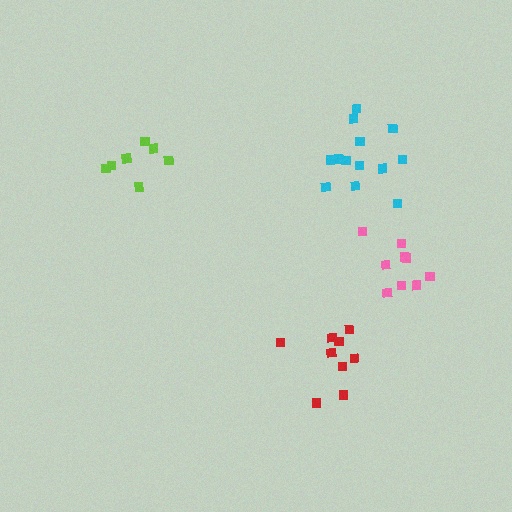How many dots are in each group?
Group 1: 13 dots, Group 2: 7 dots, Group 3: 9 dots, Group 4: 9 dots (38 total).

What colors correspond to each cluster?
The clusters are colored: cyan, lime, pink, red.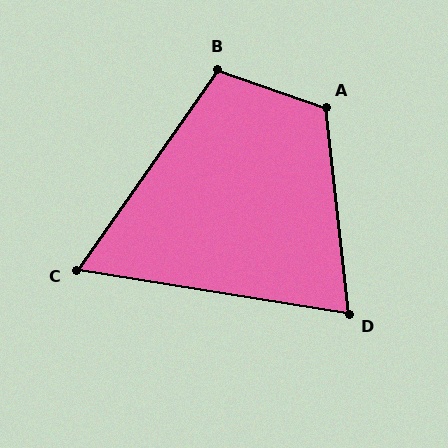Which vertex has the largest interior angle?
A, at approximately 116 degrees.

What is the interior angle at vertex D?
Approximately 74 degrees (acute).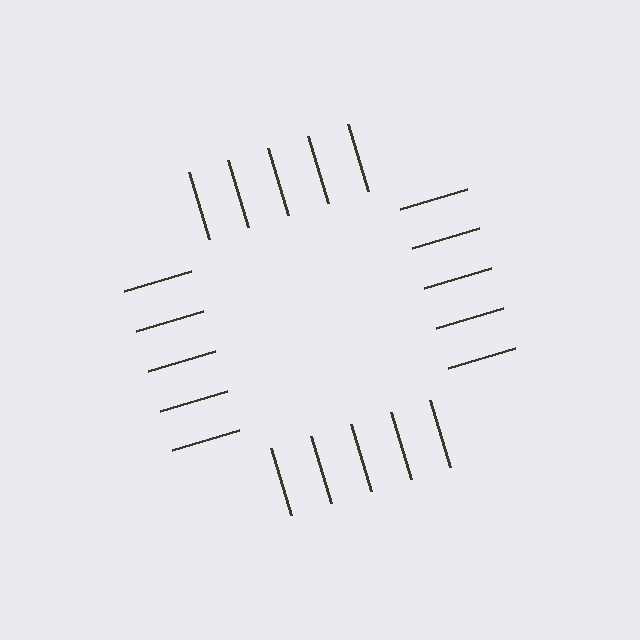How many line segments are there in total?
20 — 5 along each of the 4 edges.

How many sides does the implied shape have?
4 sides — the line-ends trace a square.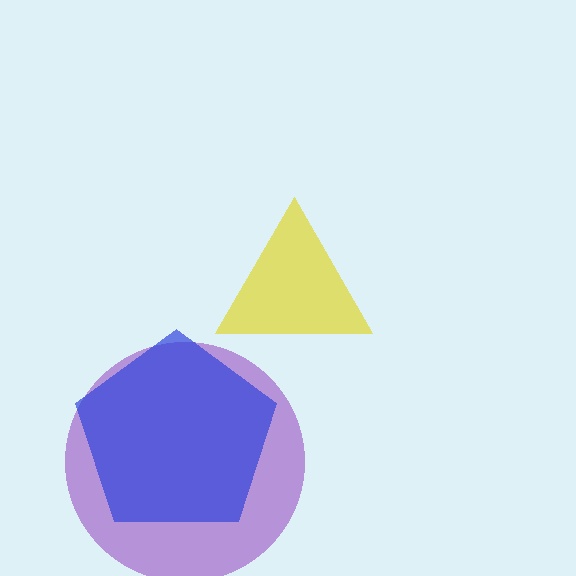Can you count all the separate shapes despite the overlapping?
Yes, there are 3 separate shapes.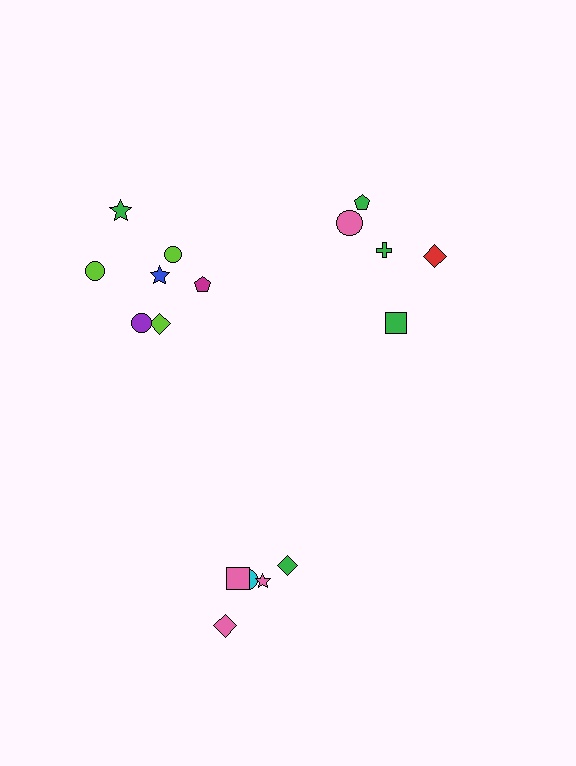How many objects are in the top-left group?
There are 7 objects.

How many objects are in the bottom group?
There are 5 objects.